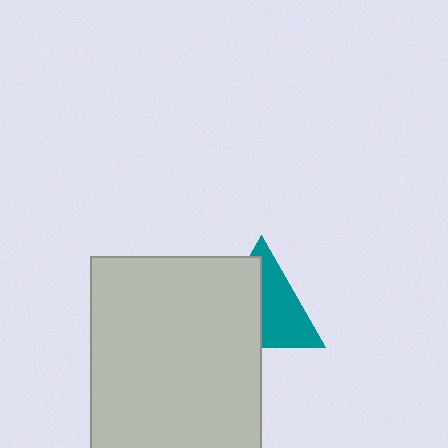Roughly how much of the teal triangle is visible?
About half of it is visible (roughly 52%).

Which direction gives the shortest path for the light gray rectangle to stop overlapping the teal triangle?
Moving left gives the shortest separation.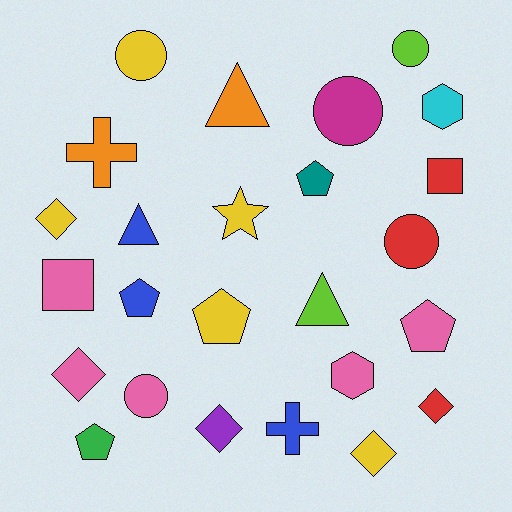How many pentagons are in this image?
There are 5 pentagons.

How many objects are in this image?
There are 25 objects.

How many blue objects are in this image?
There are 3 blue objects.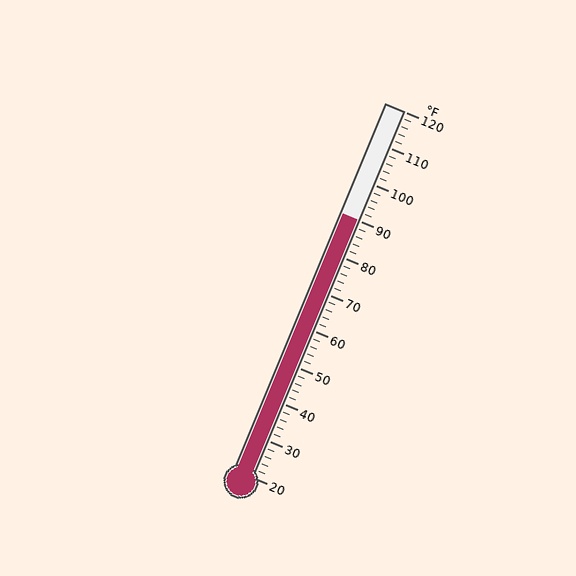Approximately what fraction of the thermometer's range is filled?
The thermometer is filled to approximately 70% of its range.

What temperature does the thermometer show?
The thermometer shows approximately 90°F.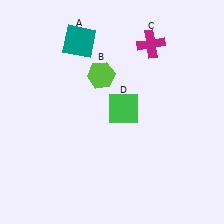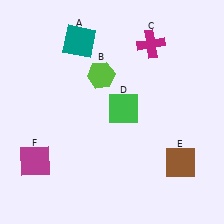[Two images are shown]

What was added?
A brown square (E), a magenta square (F) were added in Image 2.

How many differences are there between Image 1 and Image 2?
There are 2 differences between the two images.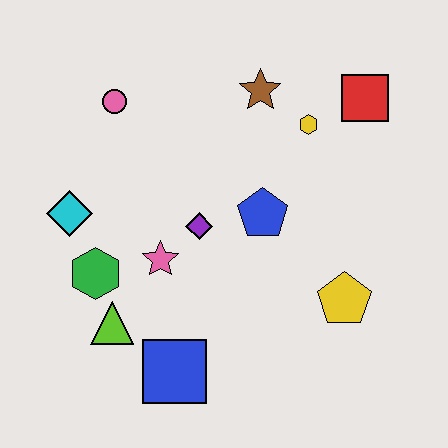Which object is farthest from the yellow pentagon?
The pink circle is farthest from the yellow pentagon.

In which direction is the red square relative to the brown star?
The red square is to the right of the brown star.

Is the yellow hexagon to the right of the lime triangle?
Yes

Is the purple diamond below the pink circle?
Yes